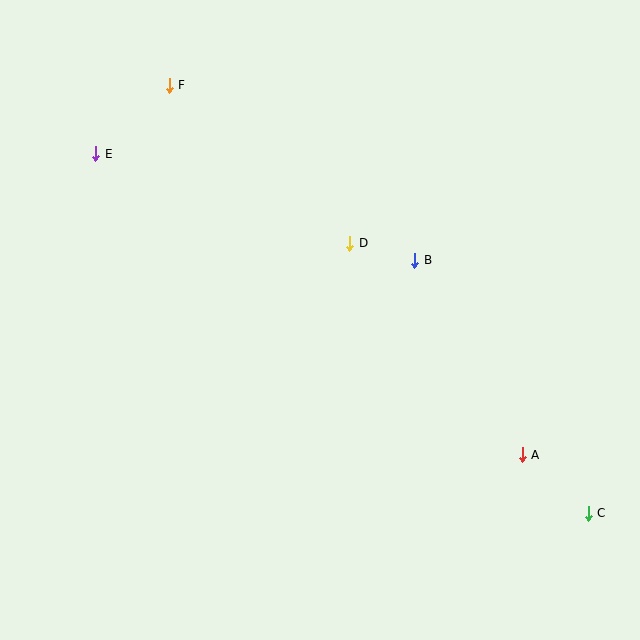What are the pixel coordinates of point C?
Point C is at (588, 513).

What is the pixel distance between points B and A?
The distance between B and A is 223 pixels.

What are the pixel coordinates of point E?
Point E is at (96, 154).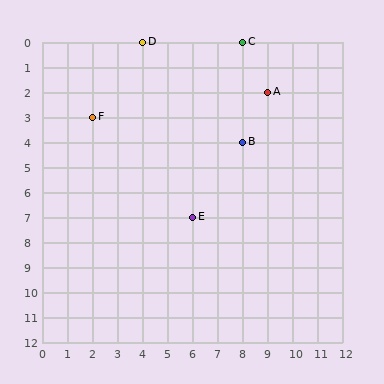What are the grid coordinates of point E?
Point E is at grid coordinates (6, 7).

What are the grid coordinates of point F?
Point F is at grid coordinates (2, 3).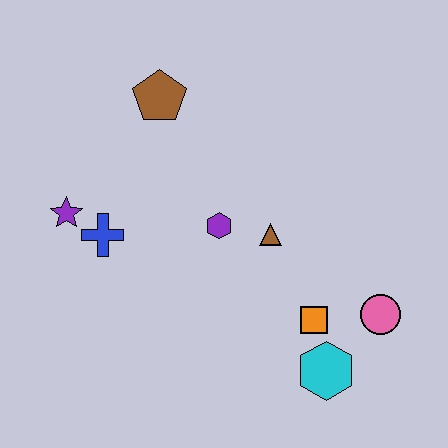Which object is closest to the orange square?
The cyan hexagon is closest to the orange square.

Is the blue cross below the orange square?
No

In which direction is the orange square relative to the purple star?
The orange square is to the right of the purple star.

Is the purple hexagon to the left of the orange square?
Yes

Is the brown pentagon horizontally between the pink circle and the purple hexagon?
No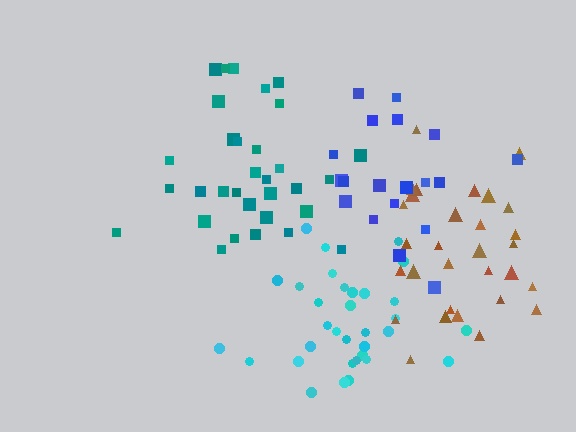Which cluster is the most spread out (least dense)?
Teal.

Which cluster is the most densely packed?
Cyan.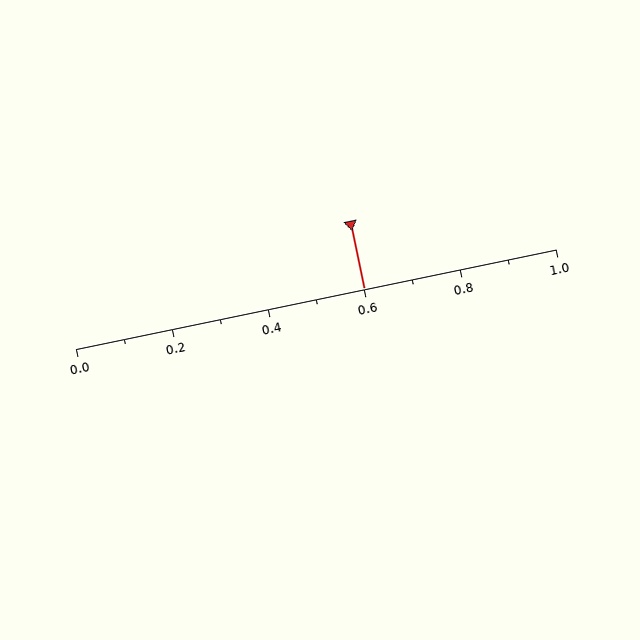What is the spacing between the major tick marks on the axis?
The major ticks are spaced 0.2 apart.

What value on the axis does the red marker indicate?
The marker indicates approximately 0.6.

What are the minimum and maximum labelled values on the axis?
The axis runs from 0.0 to 1.0.